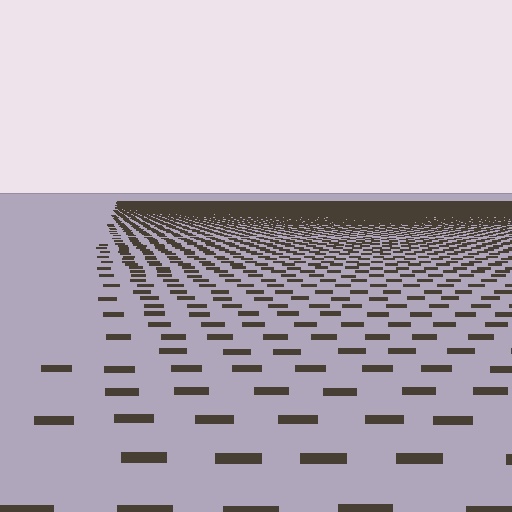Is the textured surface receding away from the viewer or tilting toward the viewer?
The surface is receding away from the viewer. Texture elements get smaller and denser toward the top.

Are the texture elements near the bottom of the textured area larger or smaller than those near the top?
Larger. Near the bottom, elements are closer to the viewer and appear at a bigger on-screen size.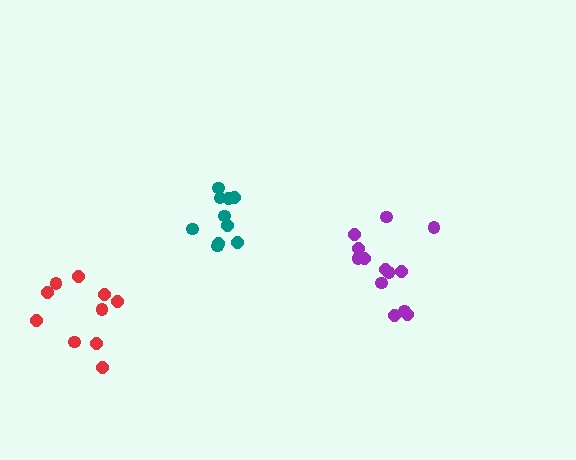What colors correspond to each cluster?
The clusters are colored: teal, purple, red.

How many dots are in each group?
Group 1: 10 dots, Group 2: 13 dots, Group 3: 10 dots (33 total).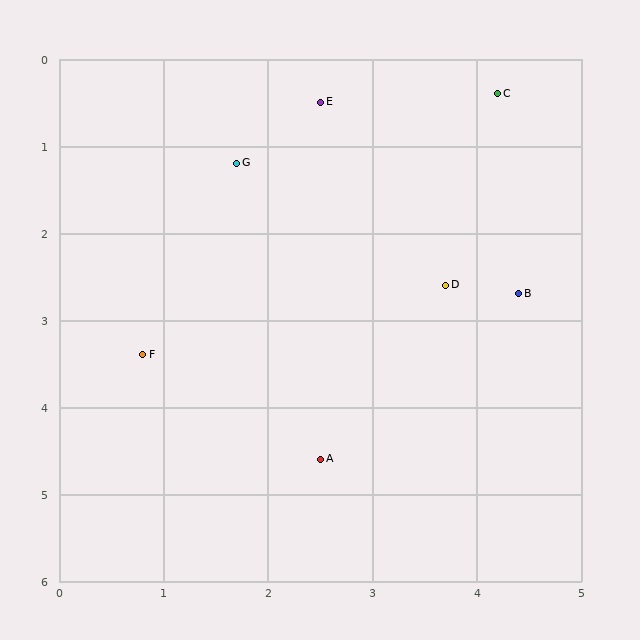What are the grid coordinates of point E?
Point E is at approximately (2.5, 0.5).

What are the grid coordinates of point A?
Point A is at approximately (2.5, 4.6).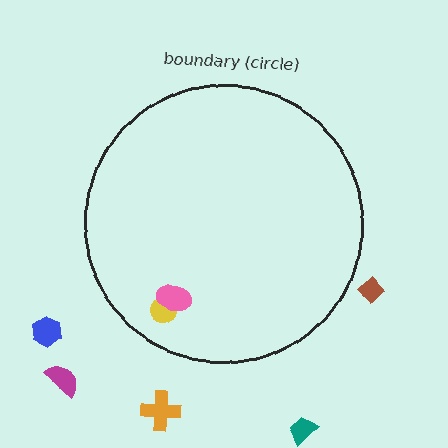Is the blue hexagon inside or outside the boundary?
Outside.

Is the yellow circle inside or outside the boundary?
Inside.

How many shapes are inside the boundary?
2 inside, 5 outside.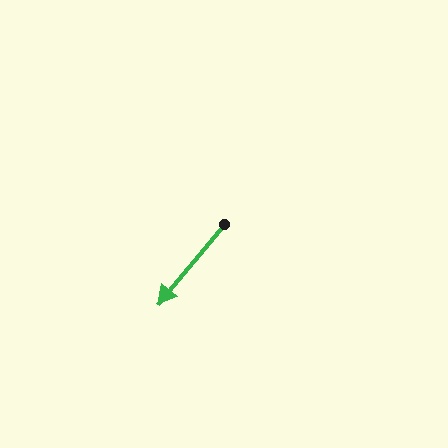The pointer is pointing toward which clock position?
Roughly 7 o'clock.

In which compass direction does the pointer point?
Southwest.